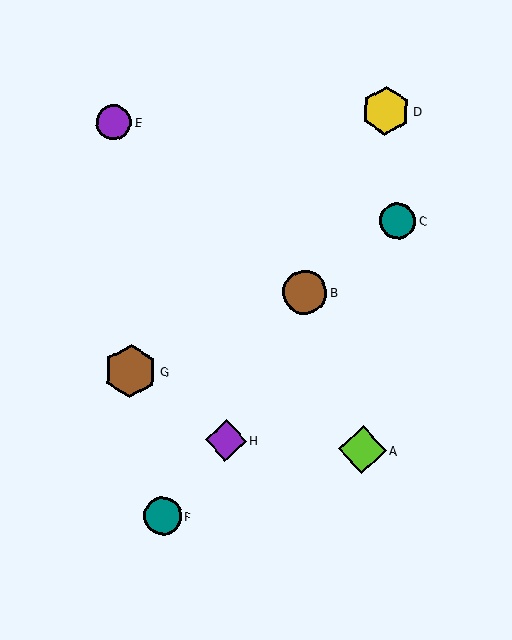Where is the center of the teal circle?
The center of the teal circle is at (398, 221).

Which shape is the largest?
The brown hexagon (labeled G) is the largest.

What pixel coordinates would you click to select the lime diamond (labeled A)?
Click at (363, 450) to select the lime diamond A.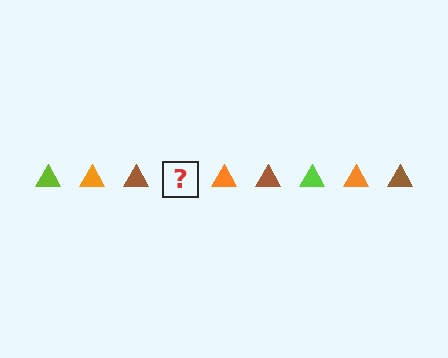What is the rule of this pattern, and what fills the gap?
The rule is that the pattern cycles through lime, orange, brown triangles. The gap should be filled with a lime triangle.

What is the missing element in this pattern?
The missing element is a lime triangle.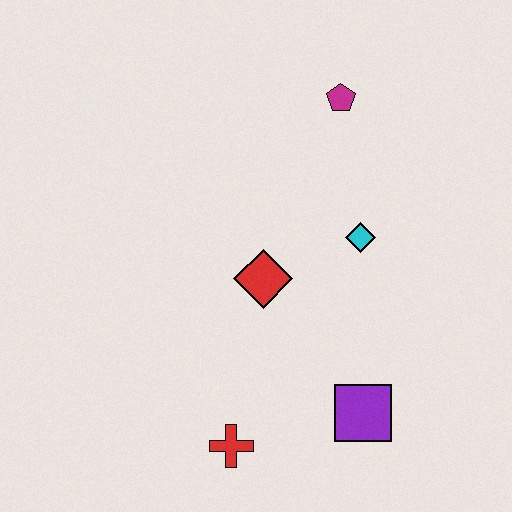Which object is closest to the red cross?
The purple square is closest to the red cross.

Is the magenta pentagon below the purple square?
No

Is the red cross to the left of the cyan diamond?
Yes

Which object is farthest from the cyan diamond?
The red cross is farthest from the cyan diamond.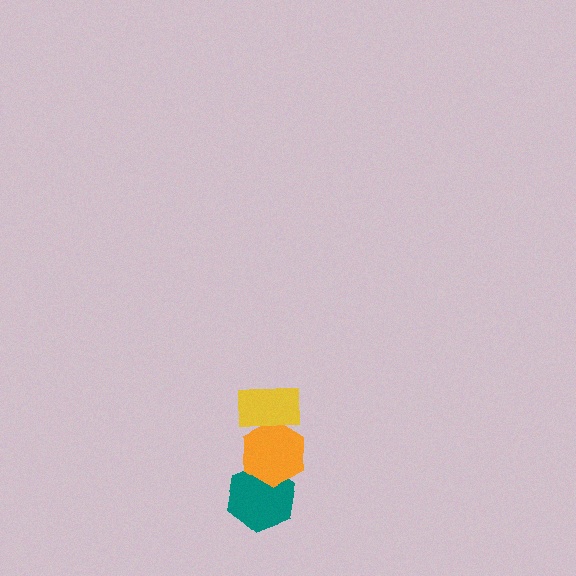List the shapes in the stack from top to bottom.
From top to bottom: the yellow rectangle, the orange hexagon, the teal hexagon.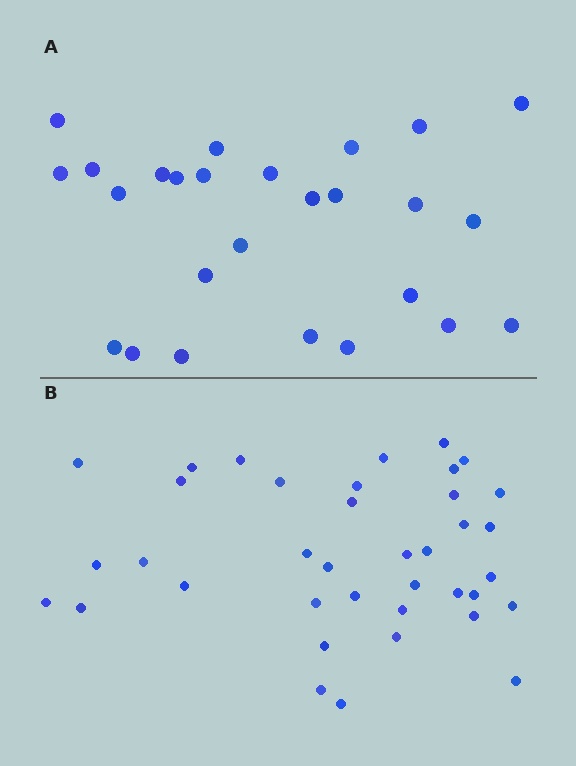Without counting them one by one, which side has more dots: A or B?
Region B (the bottom region) has more dots.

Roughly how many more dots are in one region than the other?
Region B has roughly 12 or so more dots than region A.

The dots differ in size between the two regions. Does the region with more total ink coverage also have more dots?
No. Region A has more total ink coverage because its dots are larger, but region B actually contains more individual dots. Total area can be misleading — the number of items is what matters here.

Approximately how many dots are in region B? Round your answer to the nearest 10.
About 40 dots. (The exact count is 38, which rounds to 40.)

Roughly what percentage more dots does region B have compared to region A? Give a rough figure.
About 45% more.